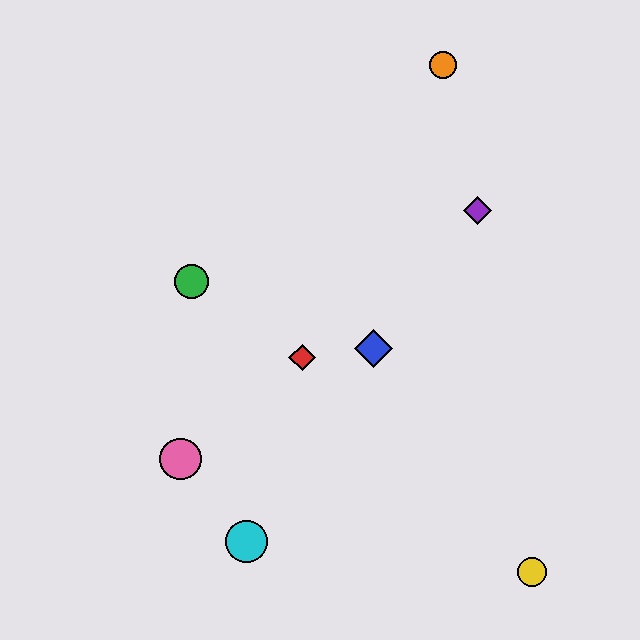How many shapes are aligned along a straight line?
3 shapes (the red diamond, the purple diamond, the pink circle) are aligned along a straight line.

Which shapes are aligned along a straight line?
The red diamond, the purple diamond, the pink circle are aligned along a straight line.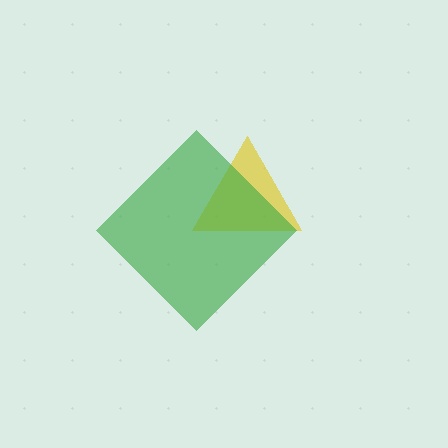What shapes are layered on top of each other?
The layered shapes are: a yellow triangle, a green diamond.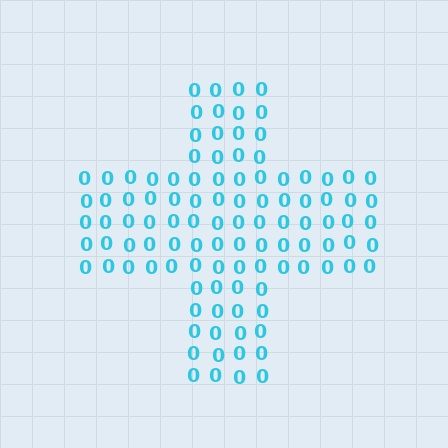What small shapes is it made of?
It is made of small digit 0's.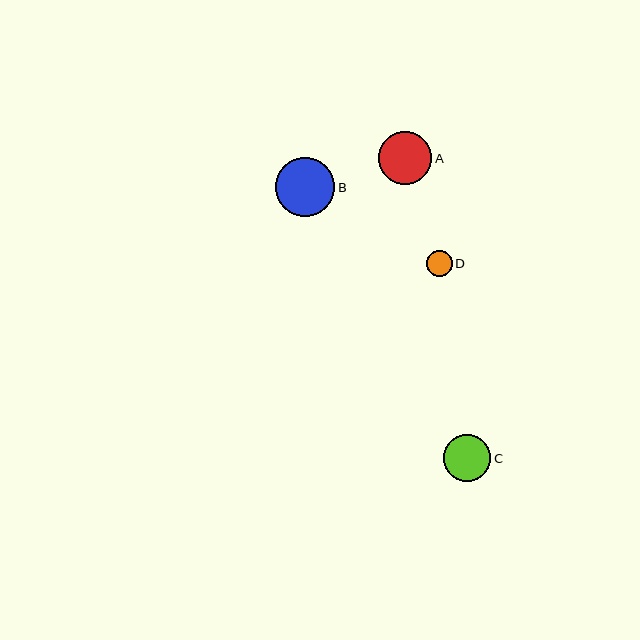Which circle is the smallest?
Circle D is the smallest with a size of approximately 25 pixels.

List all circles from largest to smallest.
From largest to smallest: B, A, C, D.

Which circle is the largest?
Circle B is the largest with a size of approximately 59 pixels.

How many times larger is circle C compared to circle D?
Circle C is approximately 1.9 times the size of circle D.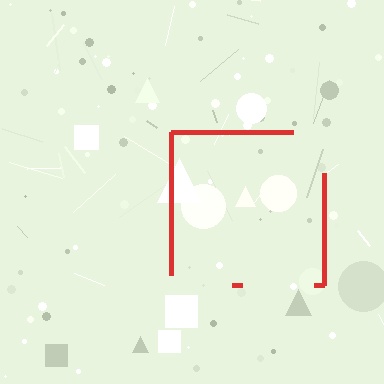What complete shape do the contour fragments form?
The contour fragments form a square.